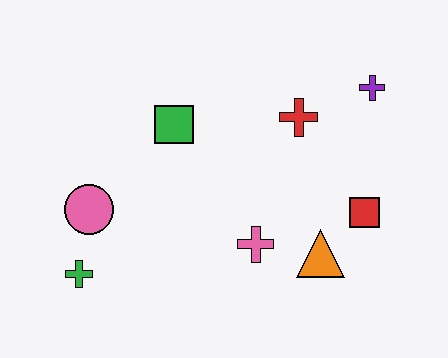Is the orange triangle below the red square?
Yes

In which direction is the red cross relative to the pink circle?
The red cross is to the right of the pink circle.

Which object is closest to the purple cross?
The red cross is closest to the purple cross.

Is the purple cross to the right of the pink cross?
Yes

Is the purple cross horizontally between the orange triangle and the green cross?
No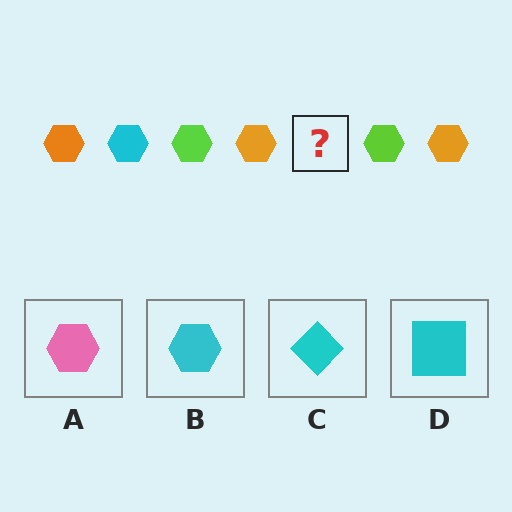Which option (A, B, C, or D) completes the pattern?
B.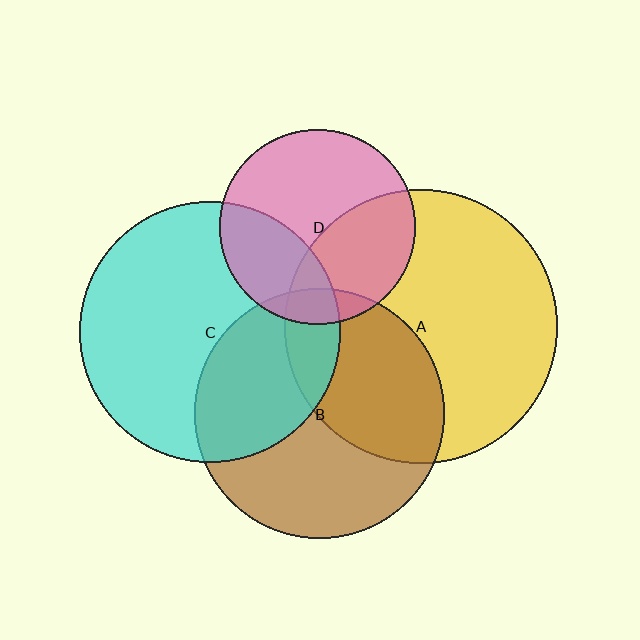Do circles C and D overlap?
Yes.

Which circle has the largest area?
Circle A (yellow).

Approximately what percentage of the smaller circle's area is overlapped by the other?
Approximately 30%.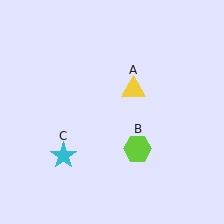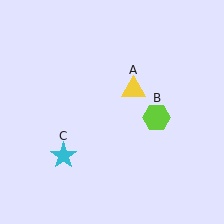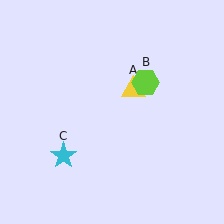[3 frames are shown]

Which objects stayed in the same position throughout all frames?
Yellow triangle (object A) and cyan star (object C) remained stationary.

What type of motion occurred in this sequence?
The lime hexagon (object B) rotated counterclockwise around the center of the scene.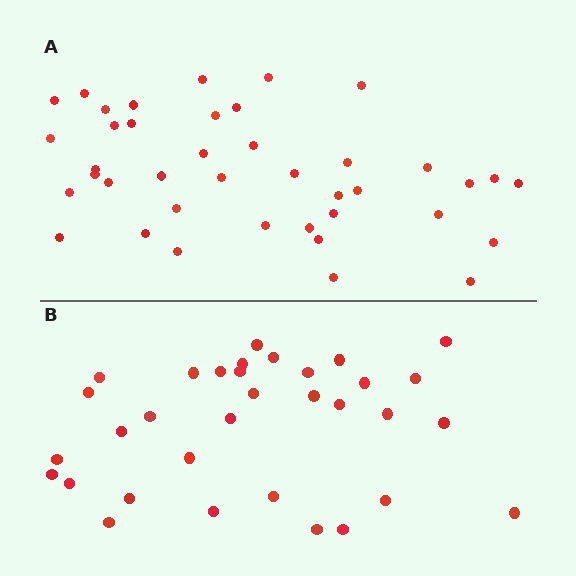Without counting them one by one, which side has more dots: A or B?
Region A (the top region) has more dots.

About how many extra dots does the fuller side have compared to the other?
Region A has roughly 8 or so more dots than region B.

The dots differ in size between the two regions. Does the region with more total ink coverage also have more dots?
No. Region B has more total ink coverage because its dots are larger, but region A actually contains more individual dots. Total area can be misleading — the number of items is what matters here.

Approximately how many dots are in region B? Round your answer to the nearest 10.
About 30 dots. (The exact count is 33, which rounds to 30.)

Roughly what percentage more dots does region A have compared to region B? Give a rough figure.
About 20% more.